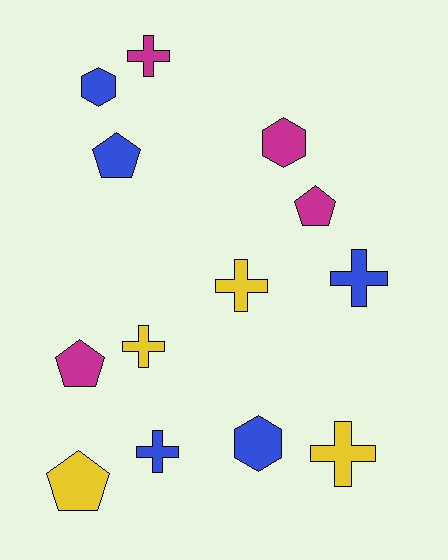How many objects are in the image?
There are 13 objects.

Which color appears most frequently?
Blue, with 5 objects.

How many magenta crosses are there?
There is 1 magenta cross.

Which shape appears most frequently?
Cross, with 6 objects.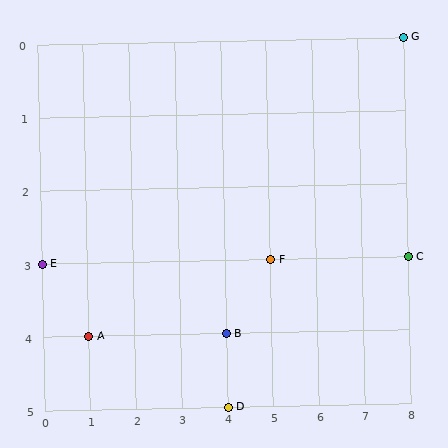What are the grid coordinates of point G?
Point G is at grid coordinates (8, 0).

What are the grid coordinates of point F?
Point F is at grid coordinates (5, 3).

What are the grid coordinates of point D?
Point D is at grid coordinates (4, 5).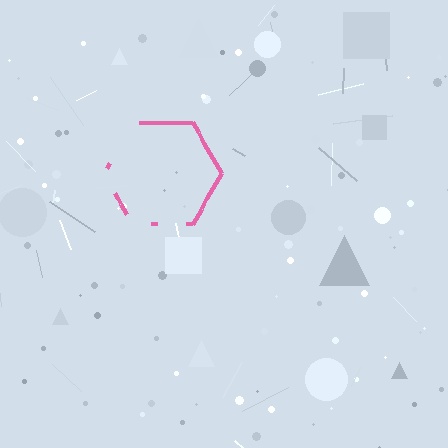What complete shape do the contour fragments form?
The contour fragments form a hexagon.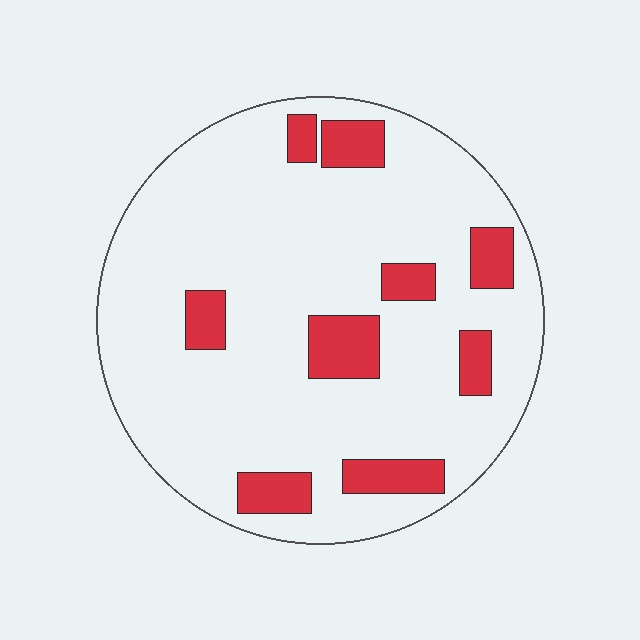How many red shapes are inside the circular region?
9.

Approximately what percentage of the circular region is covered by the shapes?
Approximately 15%.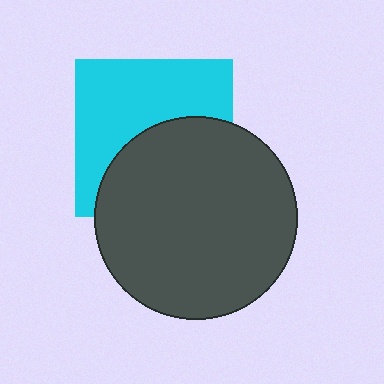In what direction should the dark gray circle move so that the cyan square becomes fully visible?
The dark gray circle should move down. That is the shortest direction to clear the overlap and leave the cyan square fully visible.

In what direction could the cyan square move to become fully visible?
The cyan square could move up. That would shift it out from behind the dark gray circle entirely.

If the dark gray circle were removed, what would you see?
You would see the complete cyan square.